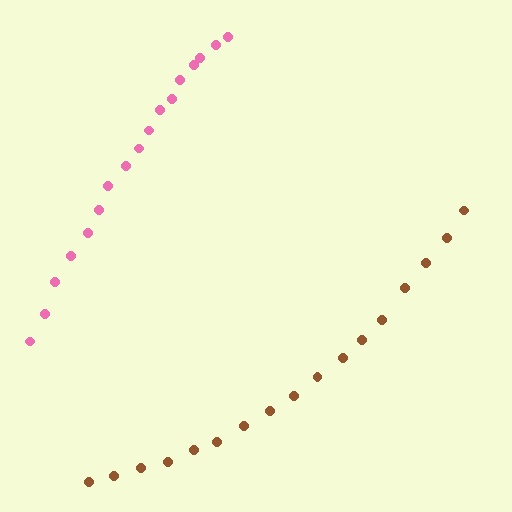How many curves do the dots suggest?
There are 2 distinct paths.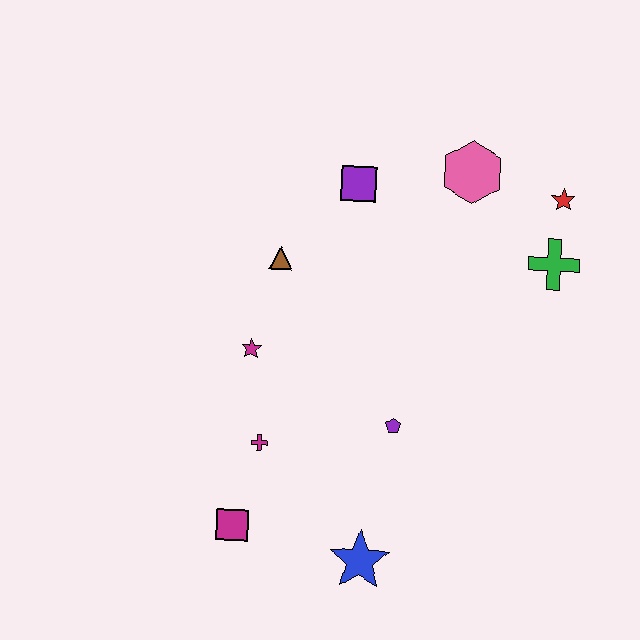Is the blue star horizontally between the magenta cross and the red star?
Yes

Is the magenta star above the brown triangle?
No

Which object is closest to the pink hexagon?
The red star is closest to the pink hexagon.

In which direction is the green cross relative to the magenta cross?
The green cross is to the right of the magenta cross.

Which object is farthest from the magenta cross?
The red star is farthest from the magenta cross.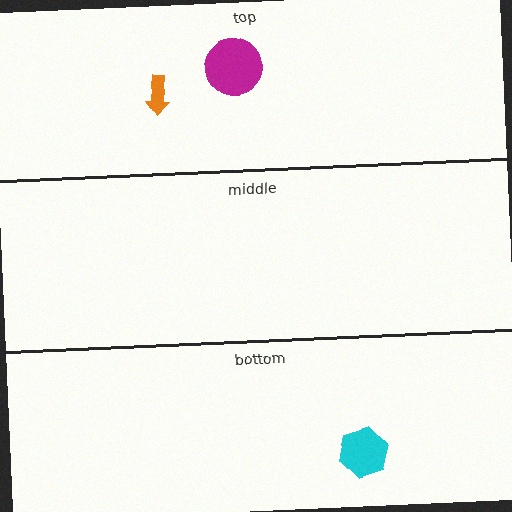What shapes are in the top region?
The orange arrow, the magenta circle.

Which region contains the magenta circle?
The top region.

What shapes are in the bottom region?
The cyan hexagon.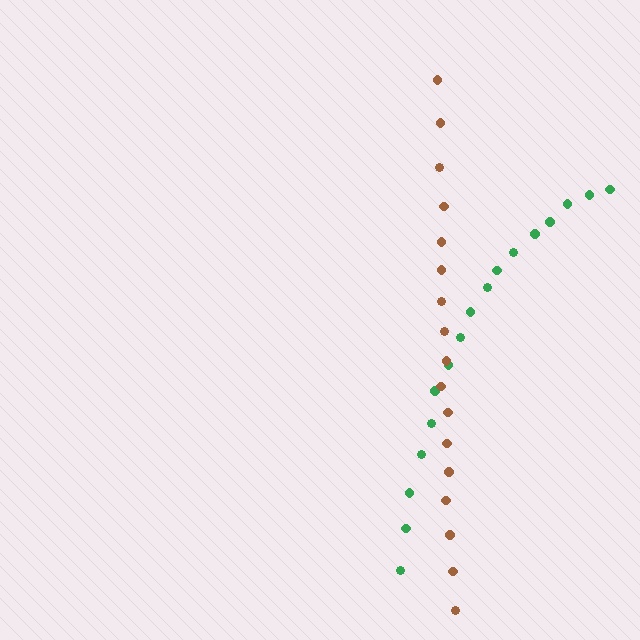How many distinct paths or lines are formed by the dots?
There are 2 distinct paths.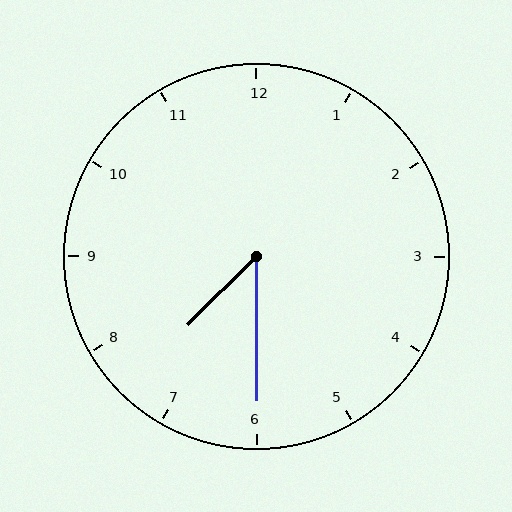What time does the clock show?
7:30.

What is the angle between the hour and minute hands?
Approximately 45 degrees.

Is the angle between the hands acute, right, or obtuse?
It is acute.